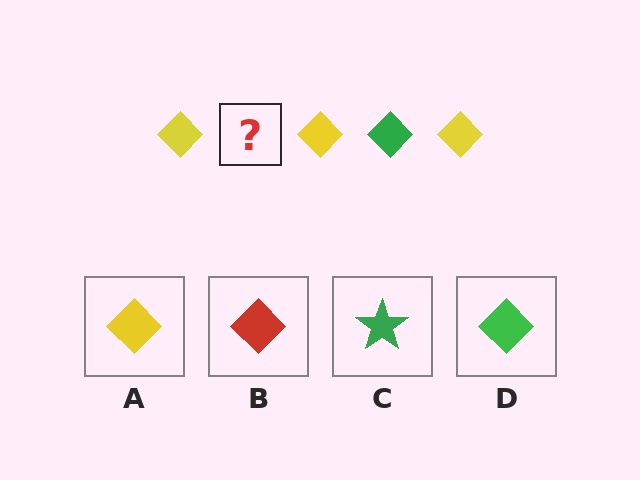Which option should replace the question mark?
Option D.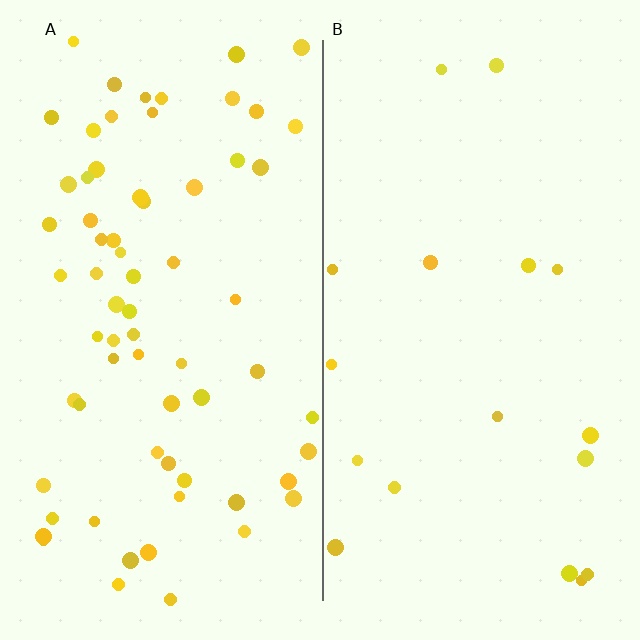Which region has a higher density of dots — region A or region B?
A (the left).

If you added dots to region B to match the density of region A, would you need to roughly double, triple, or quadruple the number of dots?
Approximately quadruple.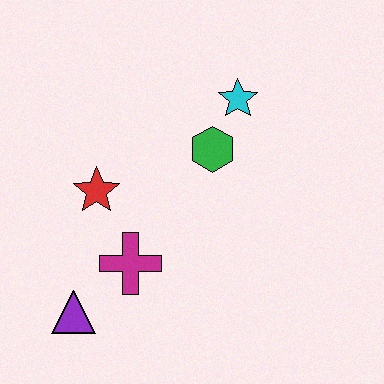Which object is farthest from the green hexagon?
The purple triangle is farthest from the green hexagon.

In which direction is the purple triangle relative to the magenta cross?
The purple triangle is to the left of the magenta cross.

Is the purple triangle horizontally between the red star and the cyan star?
No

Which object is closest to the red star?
The magenta cross is closest to the red star.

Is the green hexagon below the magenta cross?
No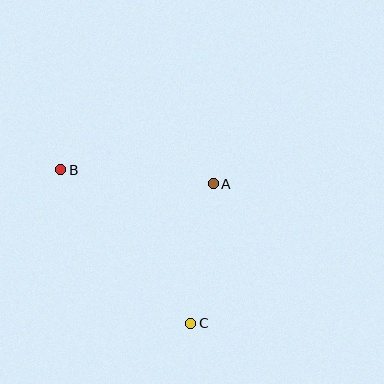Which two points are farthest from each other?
Points B and C are farthest from each other.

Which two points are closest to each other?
Points A and C are closest to each other.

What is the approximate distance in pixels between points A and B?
The distance between A and B is approximately 153 pixels.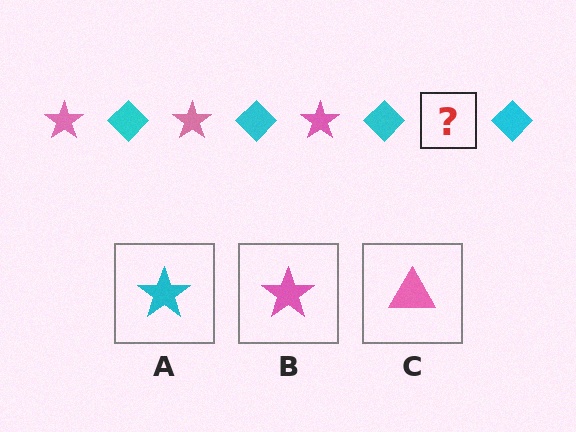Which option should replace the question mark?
Option B.